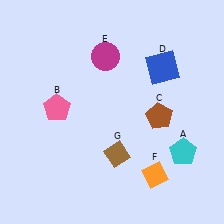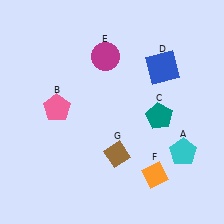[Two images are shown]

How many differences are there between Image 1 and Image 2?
There is 1 difference between the two images.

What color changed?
The pentagon (C) changed from brown in Image 1 to teal in Image 2.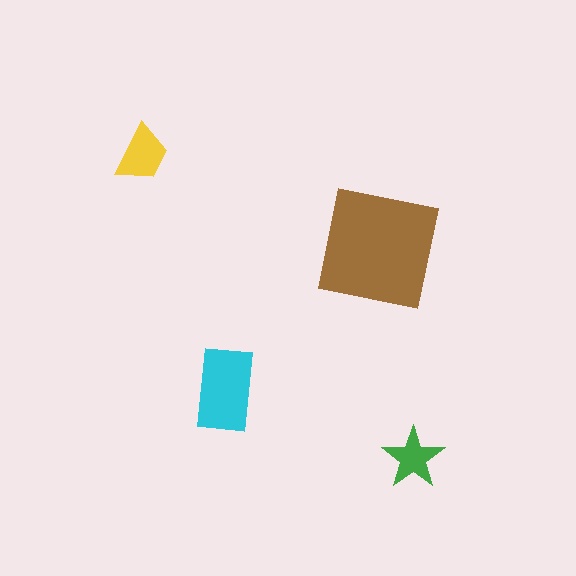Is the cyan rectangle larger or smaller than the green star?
Larger.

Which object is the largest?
The brown square.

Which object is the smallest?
The green star.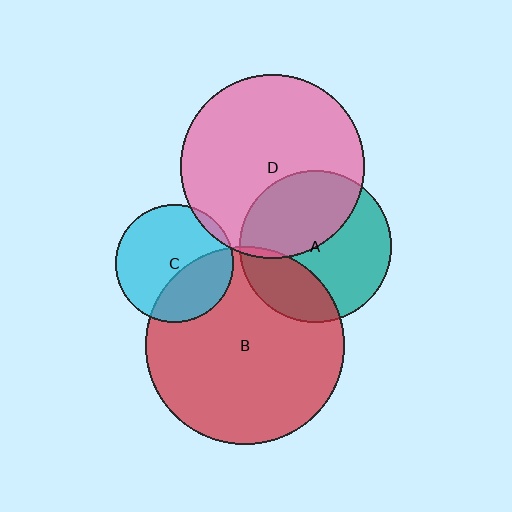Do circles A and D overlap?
Yes.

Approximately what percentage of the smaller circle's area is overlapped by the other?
Approximately 40%.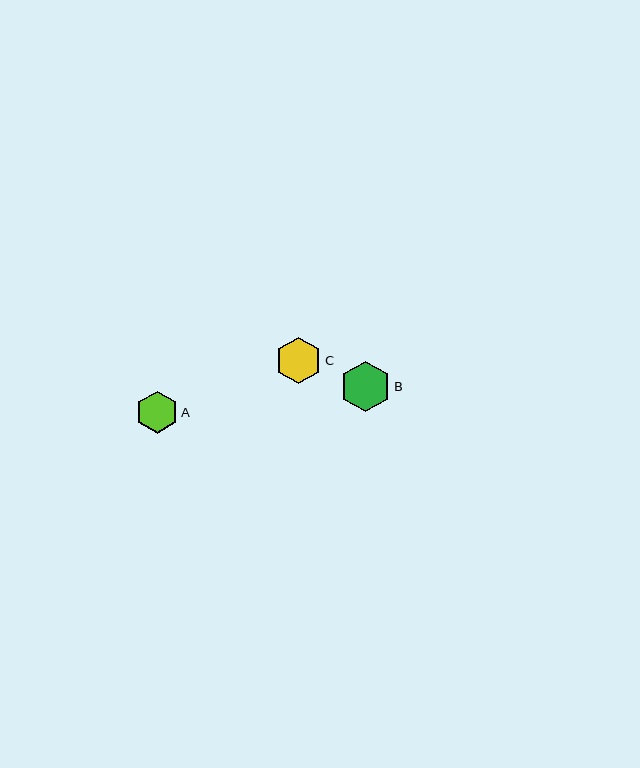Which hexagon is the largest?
Hexagon B is the largest with a size of approximately 51 pixels.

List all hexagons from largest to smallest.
From largest to smallest: B, C, A.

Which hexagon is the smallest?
Hexagon A is the smallest with a size of approximately 42 pixels.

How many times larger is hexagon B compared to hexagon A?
Hexagon B is approximately 1.2 times the size of hexagon A.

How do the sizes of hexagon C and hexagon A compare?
Hexagon C and hexagon A are approximately the same size.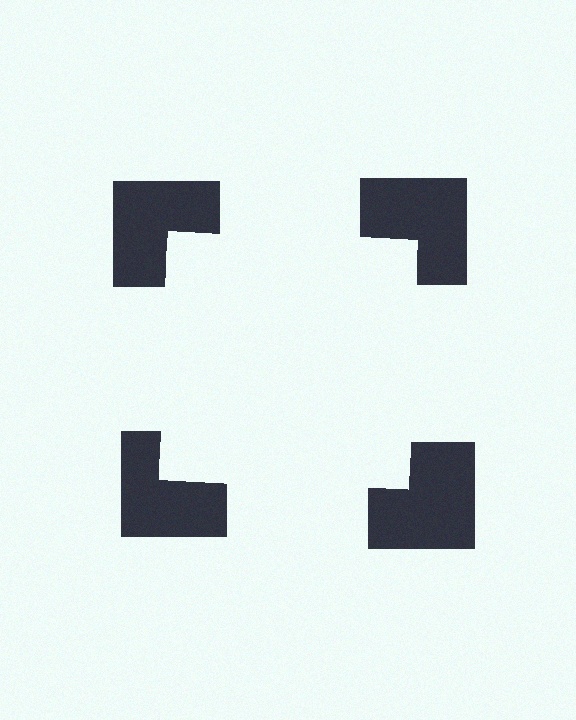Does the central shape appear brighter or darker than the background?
It typically appears slightly brighter than the background, even though no actual brightness change is drawn.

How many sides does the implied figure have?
4 sides.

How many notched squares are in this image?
There are 4 — one at each vertex of the illusory square.